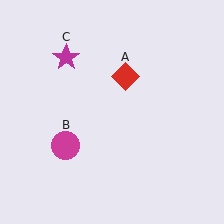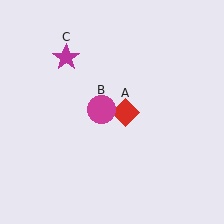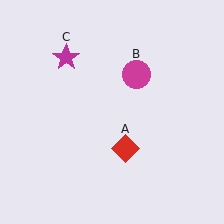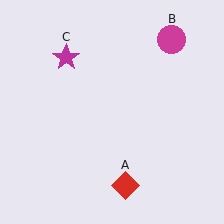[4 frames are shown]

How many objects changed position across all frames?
2 objects changed position: red diamond (object A), magenta circle (object B).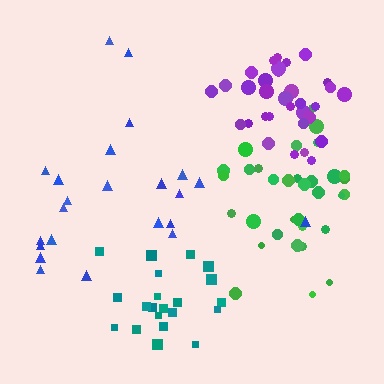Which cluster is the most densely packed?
Purple.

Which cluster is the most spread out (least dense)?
Blue.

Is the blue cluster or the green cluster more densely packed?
Green.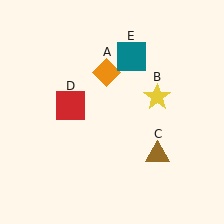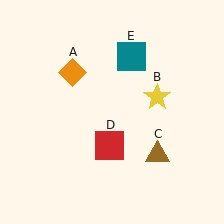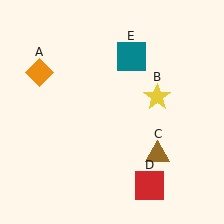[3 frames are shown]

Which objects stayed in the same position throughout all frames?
Yellow star (object B) and brown triangle (object C) and teal square (object E) remained stationary.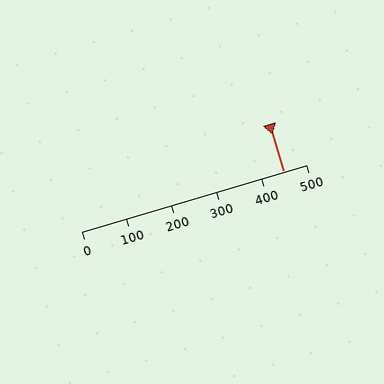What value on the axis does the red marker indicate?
The marker indicates approximately 450.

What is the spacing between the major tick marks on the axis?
The major ticks are spaced 100 apart.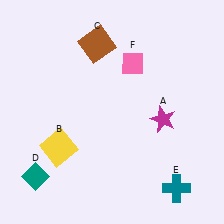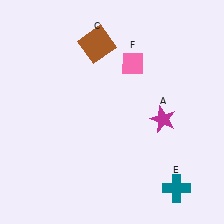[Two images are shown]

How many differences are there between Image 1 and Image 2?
There are 2 differences between the two images.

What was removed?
The teal diamond (D), the yellow square (B) were removed in Image 2.